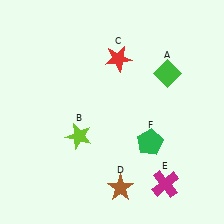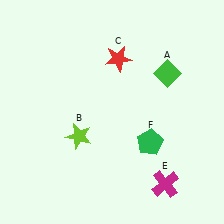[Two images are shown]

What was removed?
The brown star (D) was removed in Image 2.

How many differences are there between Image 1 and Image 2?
There is 1 difference between the two images.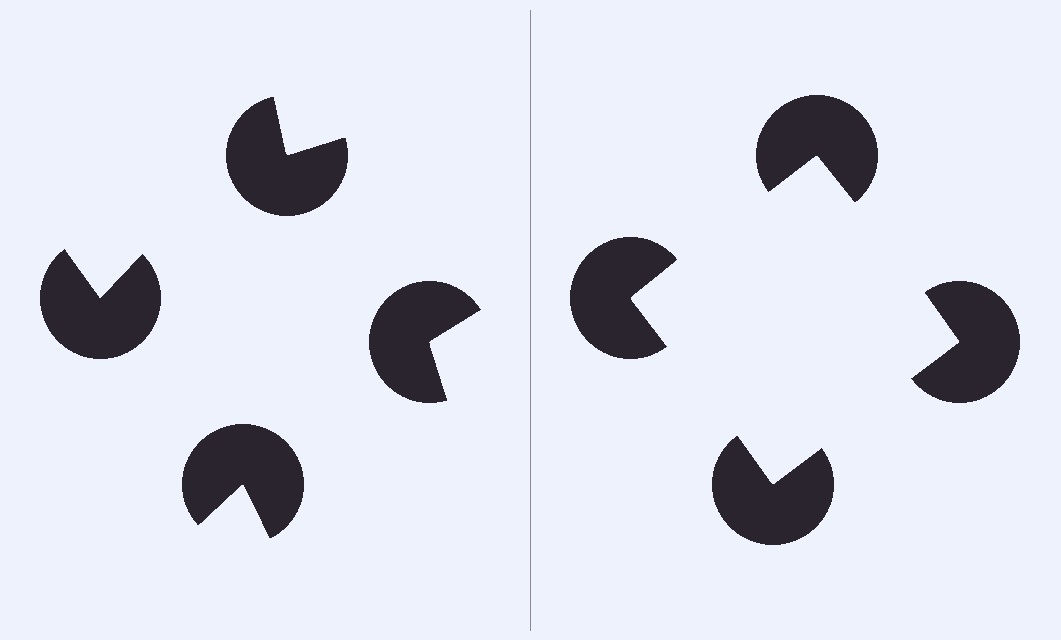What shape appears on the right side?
An illusory square.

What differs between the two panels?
The pac-man discs are positioned identically on both sides; only the wedge orientations differ. On the right they align to a square; on the left they are misaligned.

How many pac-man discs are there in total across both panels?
8 — 4 on each side.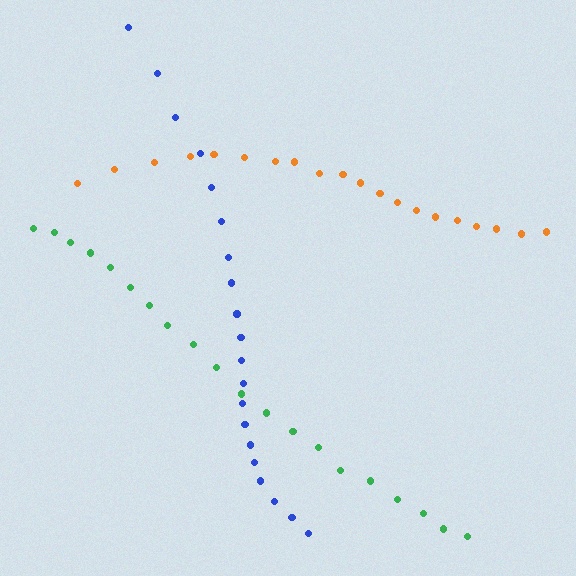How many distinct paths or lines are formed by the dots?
There are 3 distinct paths.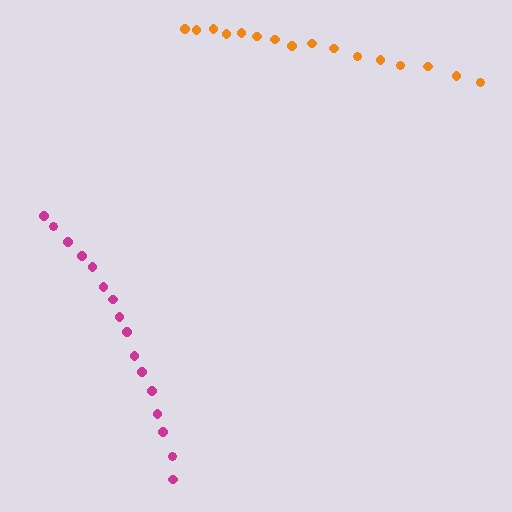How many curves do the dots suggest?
There are 2 distinct paths.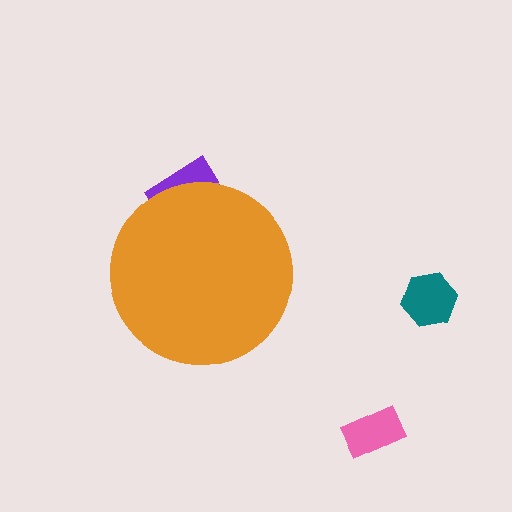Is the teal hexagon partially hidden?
No, the teal hexagon is fully visible.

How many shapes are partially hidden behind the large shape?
1 shape is partially hidden.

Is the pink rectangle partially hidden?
No, the pink rectangle is fully visible.